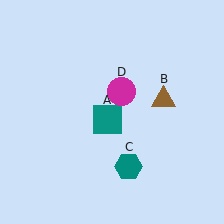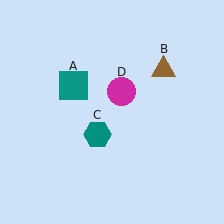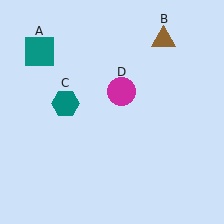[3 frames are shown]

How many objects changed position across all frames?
3 objects changed position: teal square (object A), brown triangle (object B), teal hexagon (object C).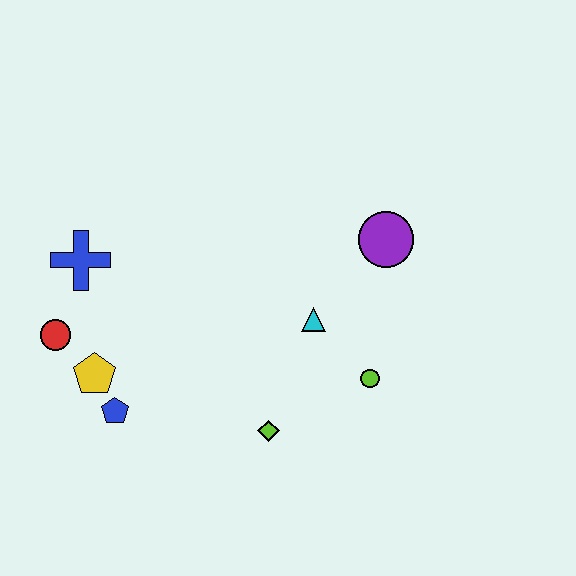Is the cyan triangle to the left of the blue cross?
No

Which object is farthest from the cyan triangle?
The red circle is farthest from the cyan triangle.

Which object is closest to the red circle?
The yellow pentagon is closest to the red circle.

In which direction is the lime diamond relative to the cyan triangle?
The lime diamond is below the cyan triangle.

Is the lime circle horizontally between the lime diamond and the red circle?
No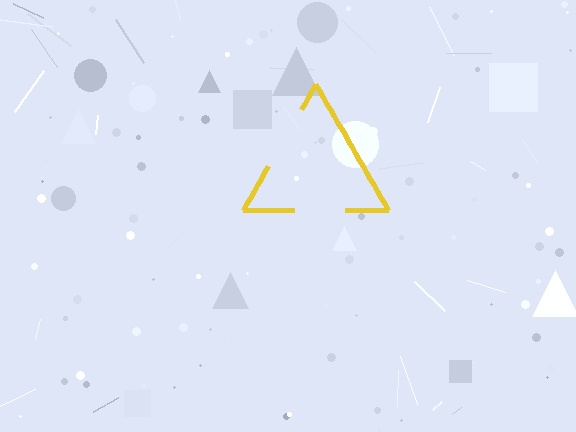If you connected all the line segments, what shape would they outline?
They would outline a triangle.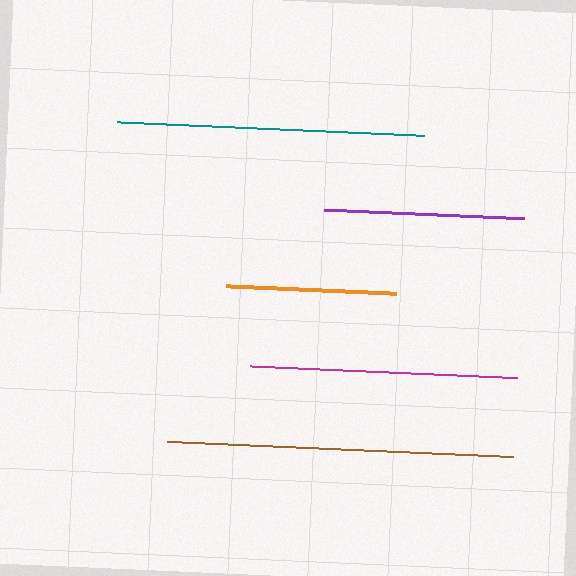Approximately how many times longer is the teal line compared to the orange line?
The teal line is approximately 1.8 times the length of the orange line.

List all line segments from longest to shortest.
From longest to shortest: brown, teal, magenta, purple, orange.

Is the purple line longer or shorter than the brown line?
The brown line is longer than the purple line.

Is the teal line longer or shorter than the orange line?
The teal line is longer than the orange line.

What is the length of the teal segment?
The teal segment is approximately 307 pixels long.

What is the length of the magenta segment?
The magenta segment is approximately 268 pixels long.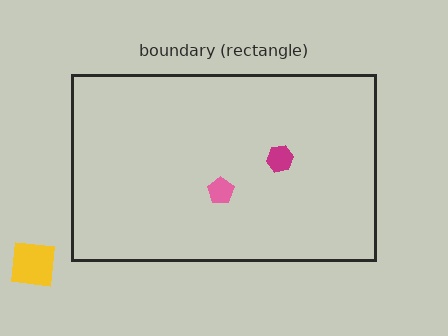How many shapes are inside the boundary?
2 inside, 1 outside.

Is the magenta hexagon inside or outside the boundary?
Inside.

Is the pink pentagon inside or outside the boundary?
Inside.